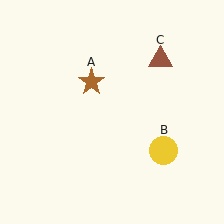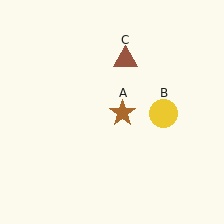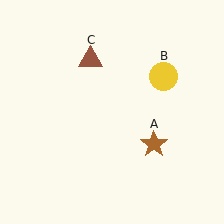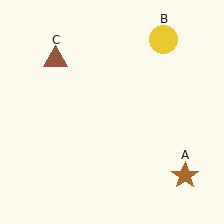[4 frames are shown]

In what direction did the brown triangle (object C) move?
The brown triangle (object C) moved left.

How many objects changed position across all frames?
3 objects changed position: brown star (object A), yellow circle (object B), brown triangle (object C).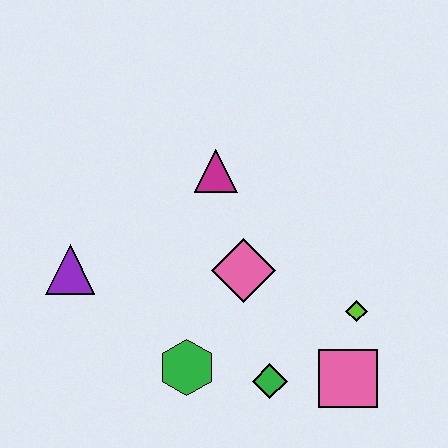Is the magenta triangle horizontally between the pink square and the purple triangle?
Yes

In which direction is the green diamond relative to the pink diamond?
The green diamond is below the pink diamond.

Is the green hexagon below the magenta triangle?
Yes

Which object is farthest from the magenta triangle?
The pink square is farthest from the magenta triangle.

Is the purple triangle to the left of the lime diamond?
Yes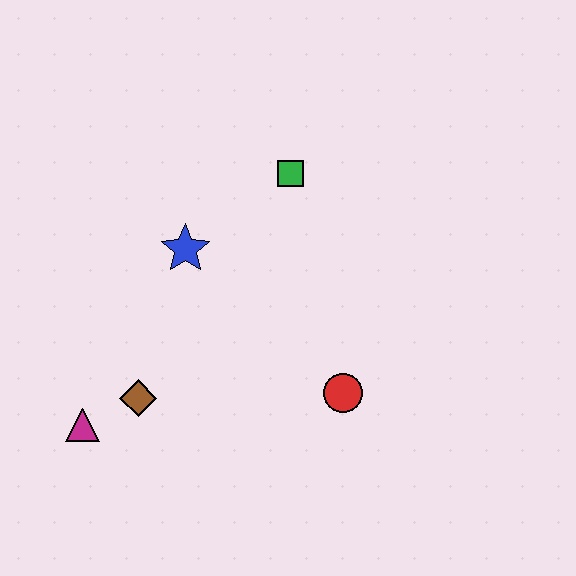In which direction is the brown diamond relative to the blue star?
The brown diamond is below the blue star.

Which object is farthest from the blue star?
The red circle is farthest from the blue star.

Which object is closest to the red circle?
The brown diamond is closest to the red circle.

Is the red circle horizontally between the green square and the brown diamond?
No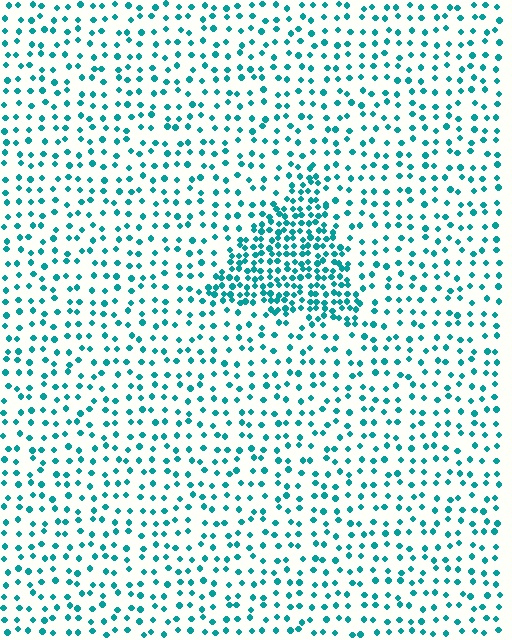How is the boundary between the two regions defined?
The boundary is defined by a change in element density (approximately 2.5x ratio). All elements are the same color, size, and shape.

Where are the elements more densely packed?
The elements are more densely packed inside the triangle boundary.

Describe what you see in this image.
The image contains small teal elements arranged at two different densities. A triangle-shaped region is visible where the elements are more densely packed than the surrounding area.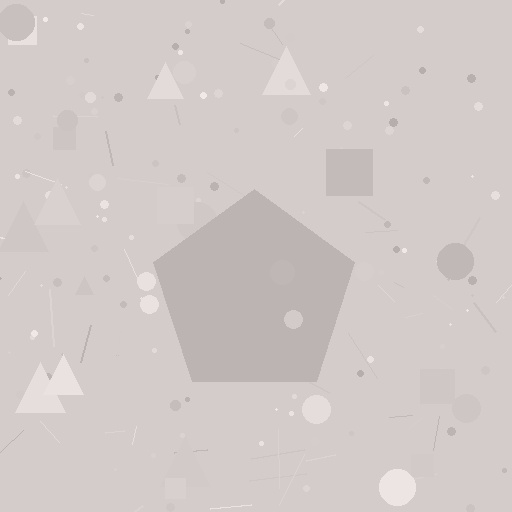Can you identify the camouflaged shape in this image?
The camouflaged shape is a pentagon.